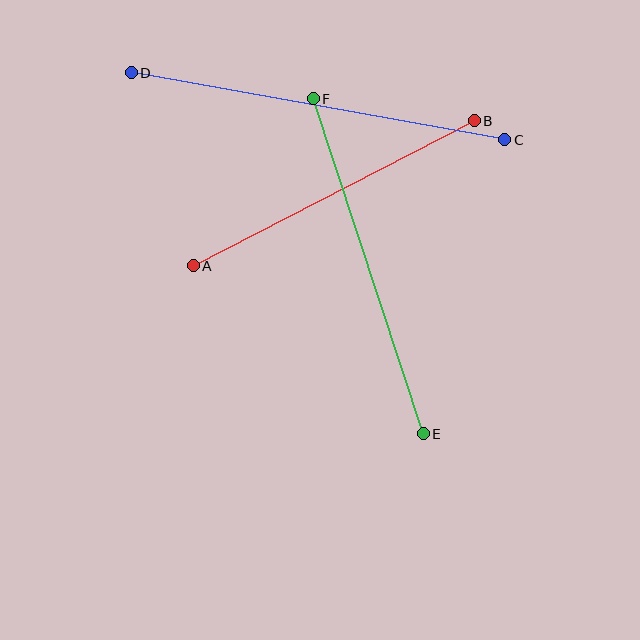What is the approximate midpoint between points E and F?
The midpoint is at approximately (368, 266) pixels.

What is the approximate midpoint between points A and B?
The midpoint is at approximately (334, 193) pixels.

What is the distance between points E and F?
The distance is approximately 352 pixels.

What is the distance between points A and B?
The distance is approximately 316 pixels.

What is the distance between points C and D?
The distance is approximately 380 pixels.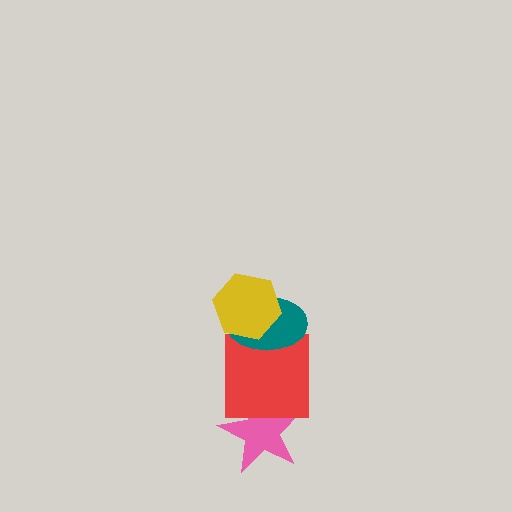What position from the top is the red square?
The red square is 3rd from the top.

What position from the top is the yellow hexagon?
The yellow hexagon is 1st from the top.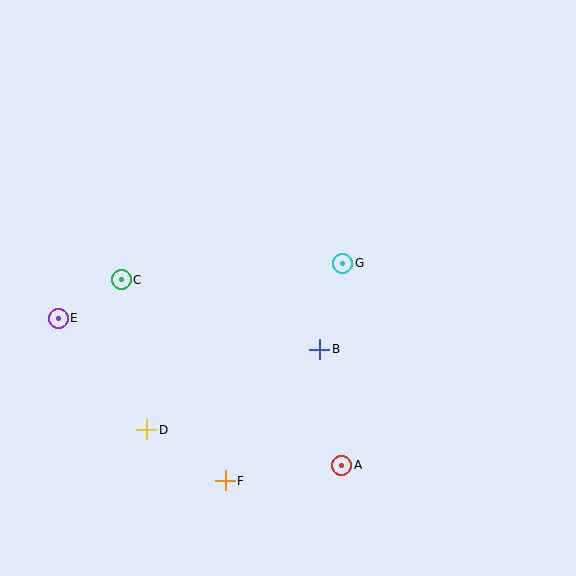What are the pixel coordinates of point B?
Point B is at (320, 349).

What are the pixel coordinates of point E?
Point E is at (58, 318).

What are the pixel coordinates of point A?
Point A is at (342, 465).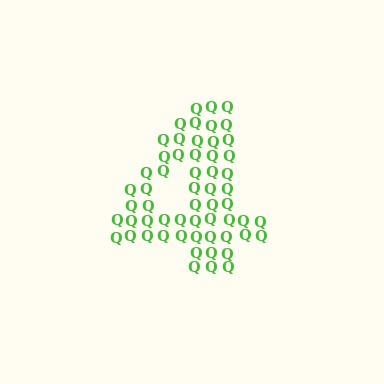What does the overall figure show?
The overall figure shows the digit 4.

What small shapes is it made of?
It is made of small letter Q's.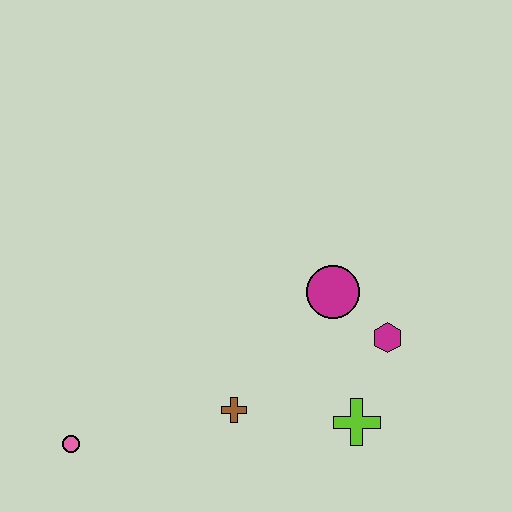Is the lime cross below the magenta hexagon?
Yes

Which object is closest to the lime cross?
The magenta hexagon is closest to the lime cross.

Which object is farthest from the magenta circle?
The pink circle is farthest from the magenta circle.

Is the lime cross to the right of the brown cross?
Yes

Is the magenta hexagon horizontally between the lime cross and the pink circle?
No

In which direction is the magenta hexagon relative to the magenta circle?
The magenta hexagon is to the right of the magenta circle.